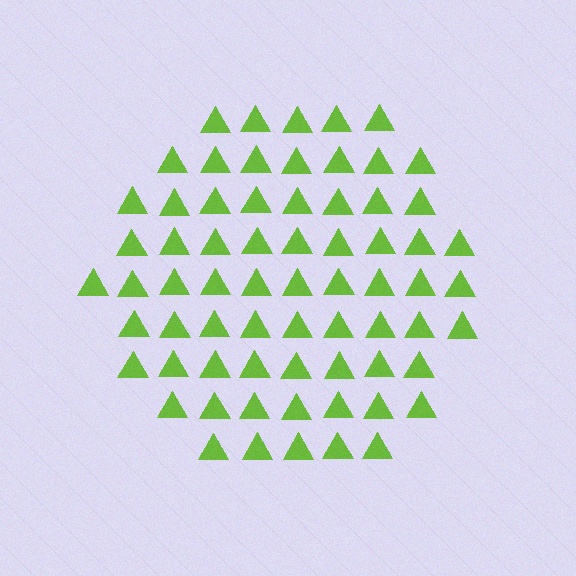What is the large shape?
The large shape is a hexagon.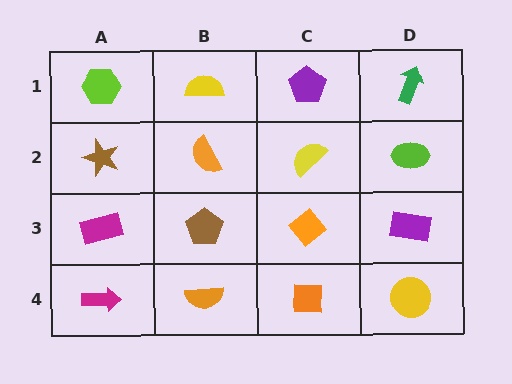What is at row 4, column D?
A yellow circle.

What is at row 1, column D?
A green arrow.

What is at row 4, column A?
A magenta arrow.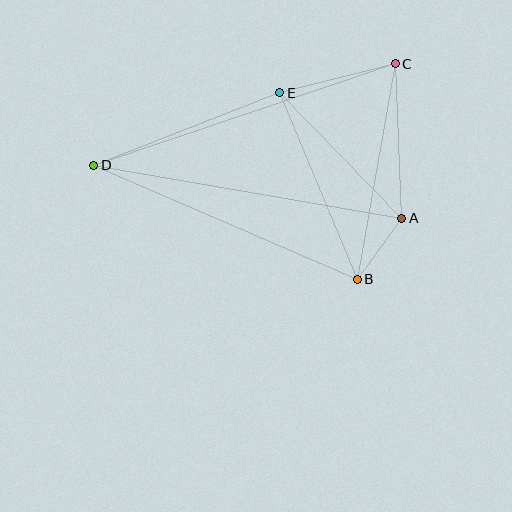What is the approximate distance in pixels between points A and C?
The distance between A and C is approximately 155 pixels.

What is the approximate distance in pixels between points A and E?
The distance between A and E is approximately 175 pixels.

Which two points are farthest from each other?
Points C and D are farthest from each other.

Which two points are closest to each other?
Points A and B are closest to each other.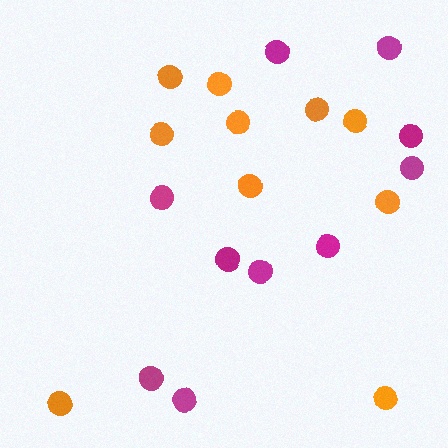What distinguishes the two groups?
There are 2 groups: one group of magenta circles (10) and one group of orange circles (10).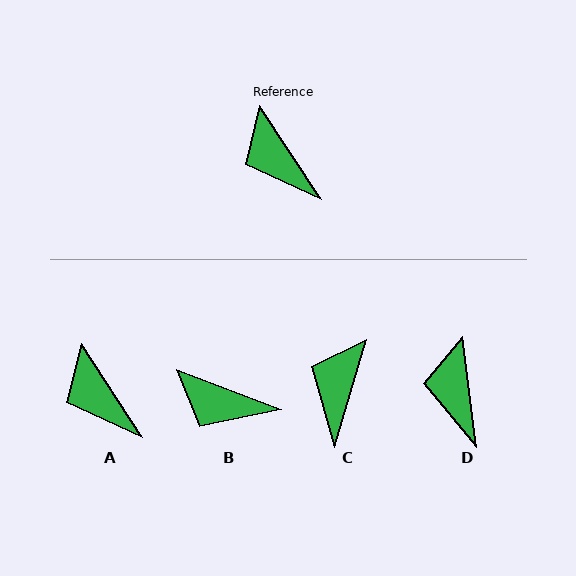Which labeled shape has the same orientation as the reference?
A.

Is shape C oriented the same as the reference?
No, it is off by about 49 degrees.